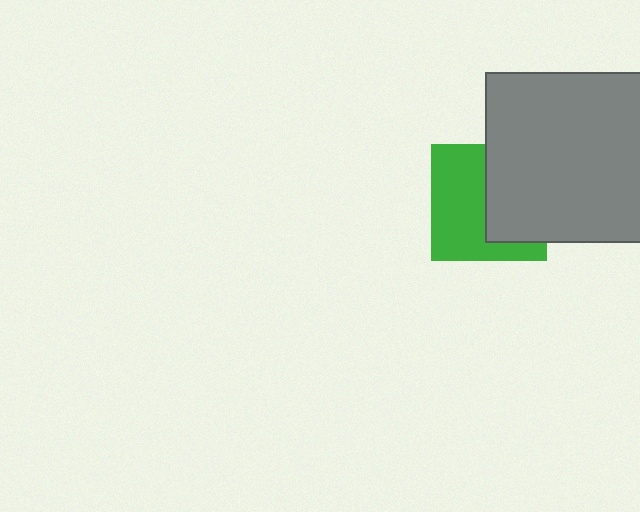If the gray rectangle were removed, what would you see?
You would see the complete green square.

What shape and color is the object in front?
The object in front is a gray rectangle.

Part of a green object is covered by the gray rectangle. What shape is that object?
It is a square.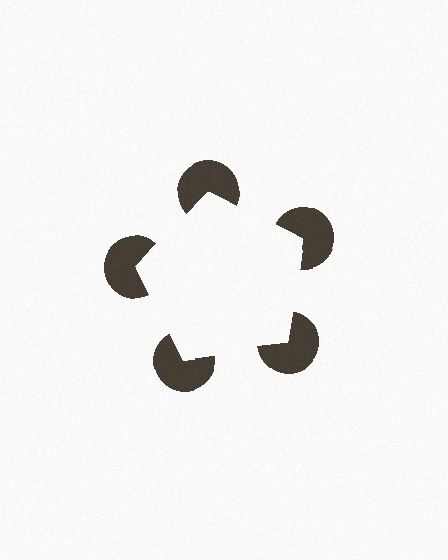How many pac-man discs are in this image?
There are 5 — one at each vertex of the illusory pentagon.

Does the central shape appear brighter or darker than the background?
It typically appears slightly brighter than the background, even though no actual brightness change is drawn.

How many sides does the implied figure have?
5 sides.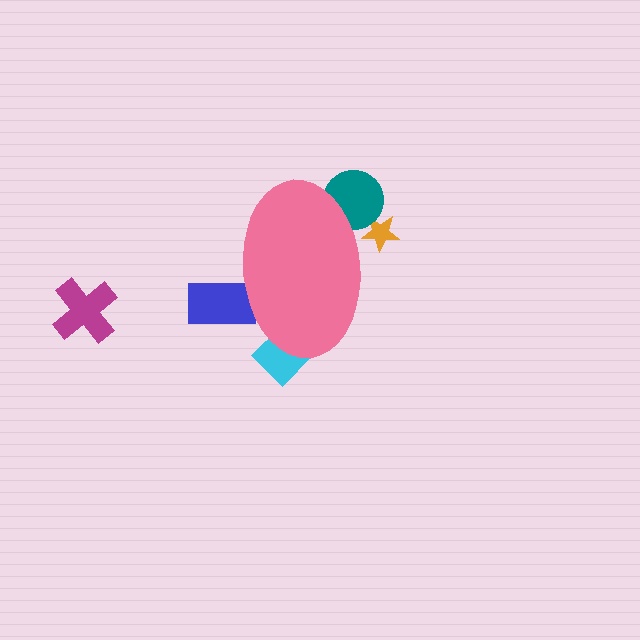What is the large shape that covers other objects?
A pink ellipse.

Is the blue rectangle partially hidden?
Yes, the blue rectangle is partially hidden behind the pink ellipse.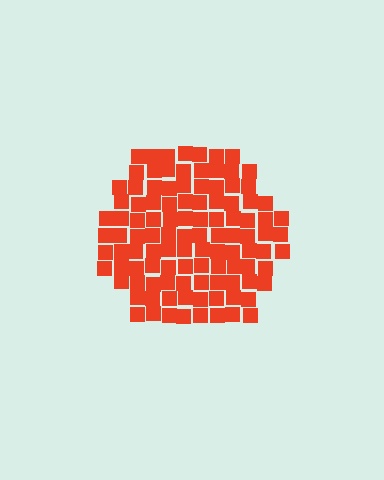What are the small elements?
The small elements are squares.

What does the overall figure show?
The overall figure shows a hexagon.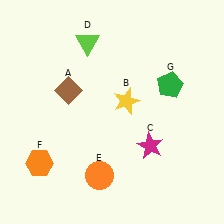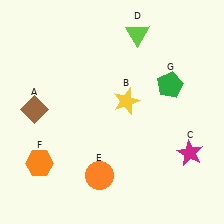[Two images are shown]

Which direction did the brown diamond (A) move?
The brown diamond (A) moved left.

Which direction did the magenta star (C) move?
The magenta star (C) moved right.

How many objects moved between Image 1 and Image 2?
3 objects moved between the two images.